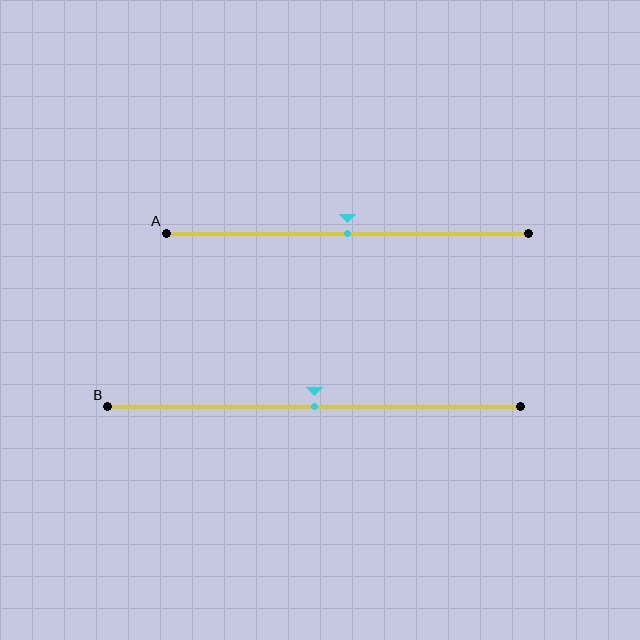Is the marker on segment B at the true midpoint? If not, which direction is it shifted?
Yes, the marker on segment B is at the true midpoint.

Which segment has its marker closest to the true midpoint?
Segment A has its marker closest to the true midpoint.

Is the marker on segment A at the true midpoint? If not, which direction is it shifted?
Yes, the marker on segment A is at the true midpoint.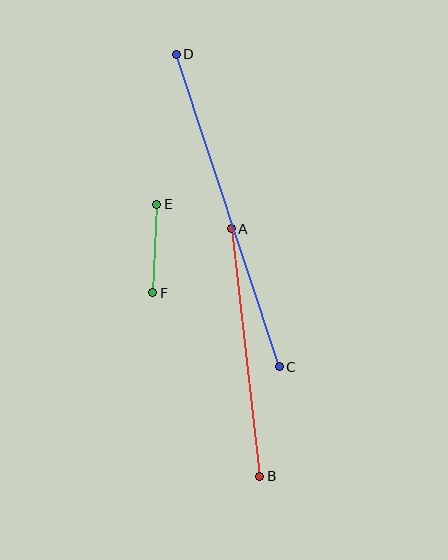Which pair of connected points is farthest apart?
Points C and D are farthest apart.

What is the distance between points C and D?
The distance is approximately 329 pixels.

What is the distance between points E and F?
The distance is approximately 89 pixels.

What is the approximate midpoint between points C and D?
The midpoint is at approximately (228, 210) pixels.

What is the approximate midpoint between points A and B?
The midpoint is at approximately (246, 352) pixels.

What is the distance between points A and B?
The distance is approximately 249 pixels.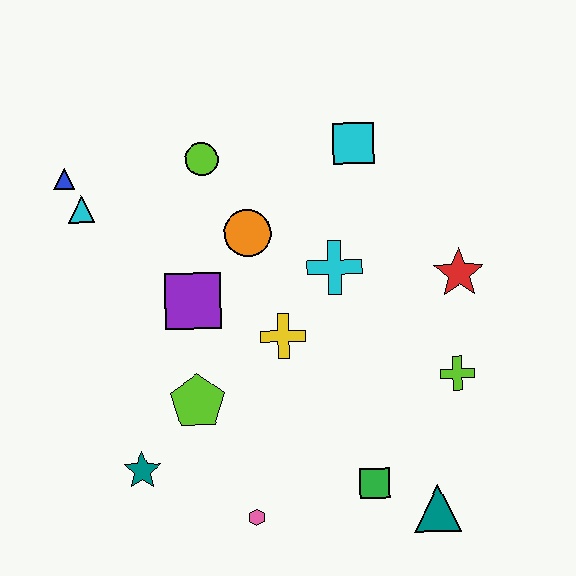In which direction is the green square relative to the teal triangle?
The green square is to the left of the teal triangle.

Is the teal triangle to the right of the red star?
No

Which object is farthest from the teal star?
The cyan square is farthest from the teal star.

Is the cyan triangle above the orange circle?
Yes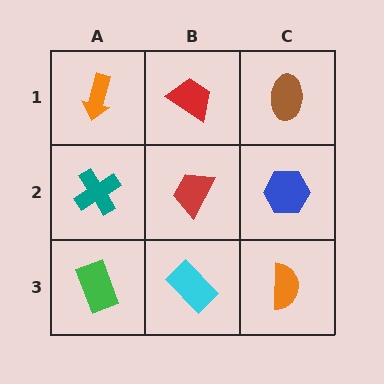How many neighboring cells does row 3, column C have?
2.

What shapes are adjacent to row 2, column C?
A brown ellipse (row 1, column C), an orange semicircle (row 3, column C), a red trapezoid (row 2, column B).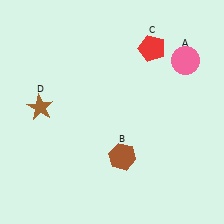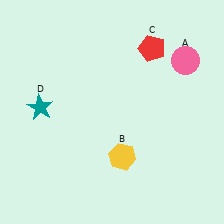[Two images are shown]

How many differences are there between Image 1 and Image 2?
There are 2 differences between the two images.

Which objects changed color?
B changed from brown to yellow. D changed from brown to teal.